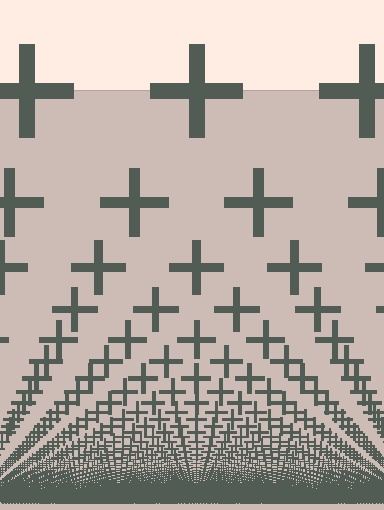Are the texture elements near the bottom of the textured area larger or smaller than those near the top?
Smaller. The gradient is inverted — elements near the bottom are smaller and denser.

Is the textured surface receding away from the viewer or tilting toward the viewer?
The surface appears to tilt toward the viewer. Texture elements get larger and sparser toward the top.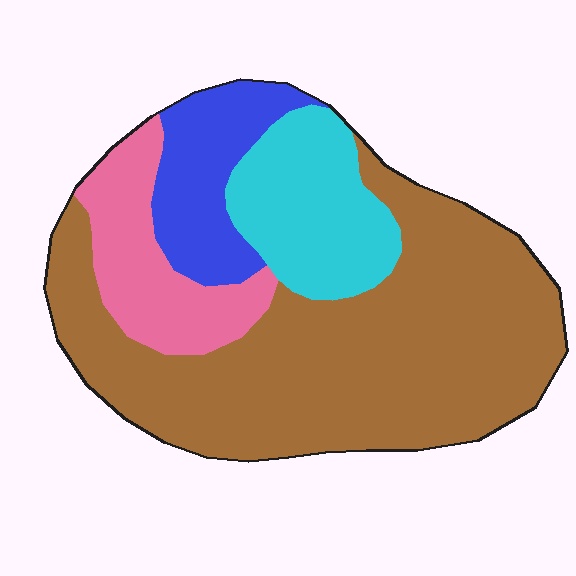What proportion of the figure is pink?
Pink covers roughly 15% of the figure.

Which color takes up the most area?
Brown, at roughly 55%.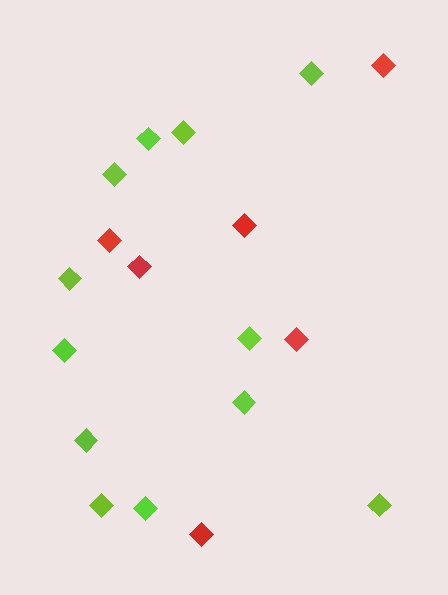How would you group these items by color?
There are 2 groups: one group of lime diamonds (12) and one group of red diamonds (6).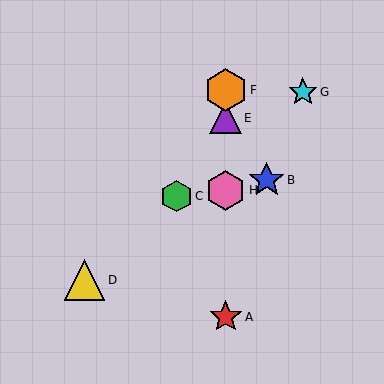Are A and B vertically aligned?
No, A is at x≈226 and B is at x≈267.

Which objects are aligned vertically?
Objects A, E, F, H are aligned vertically.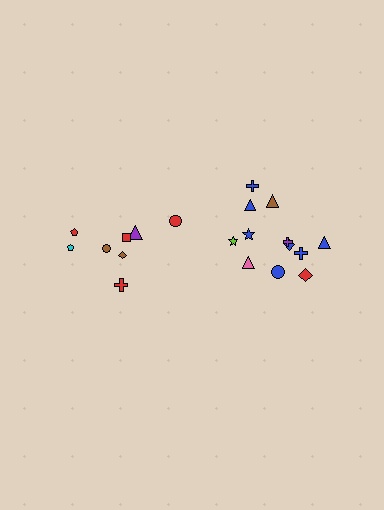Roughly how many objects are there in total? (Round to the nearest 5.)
Roughly 20 objects in total.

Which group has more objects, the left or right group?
The right group.